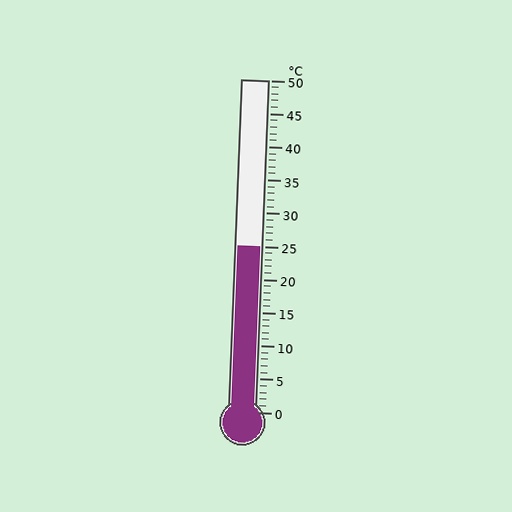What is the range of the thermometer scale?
The thermometer scale ranges from 0°C to 50°C.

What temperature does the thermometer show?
The thermometer shows approximately 25°C.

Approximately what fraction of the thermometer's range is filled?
The thermometer is filled to approximately 50% of its range.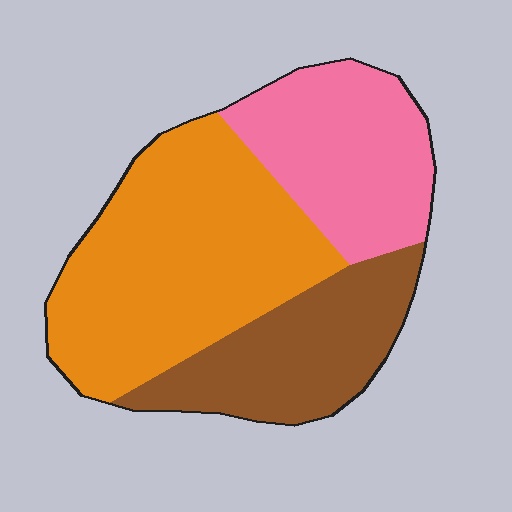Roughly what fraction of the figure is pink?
Pink covers 27% of the figure.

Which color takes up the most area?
Orange, at roughly 45%.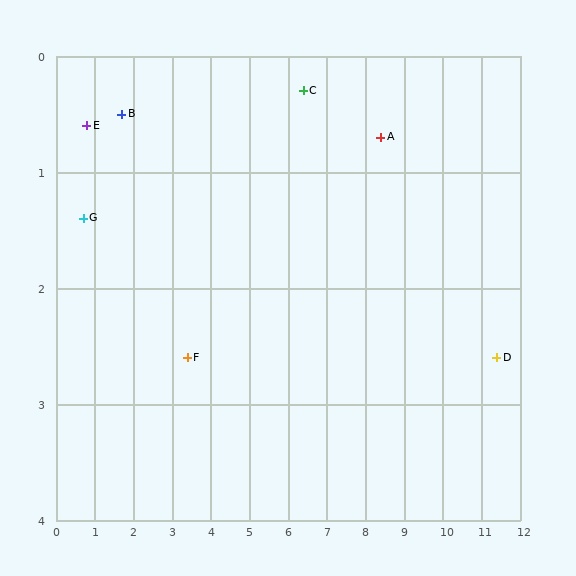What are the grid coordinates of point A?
Point A is at approximately (8.4, 0.7).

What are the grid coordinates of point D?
Point D is at approximately (11.4, 2.6).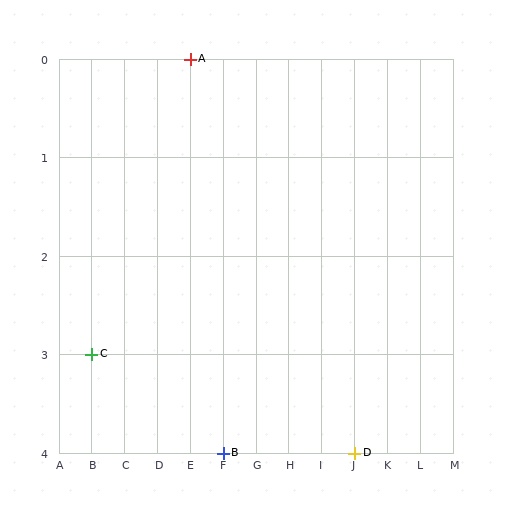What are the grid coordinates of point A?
Point A is at grid coordinates (E, 0).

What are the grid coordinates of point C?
Point C is at grid coordinates (B, 3).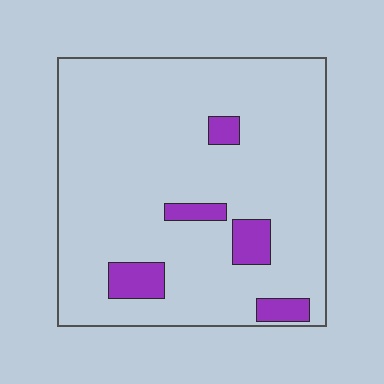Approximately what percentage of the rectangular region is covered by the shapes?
Approximately 10%.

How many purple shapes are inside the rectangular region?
5.